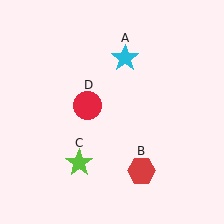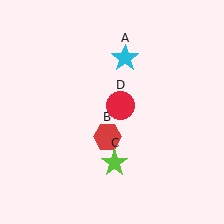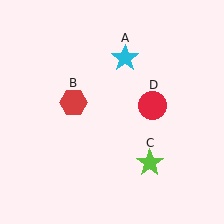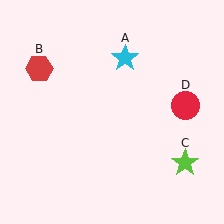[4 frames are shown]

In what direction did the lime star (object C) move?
The lime star (object C) moved right.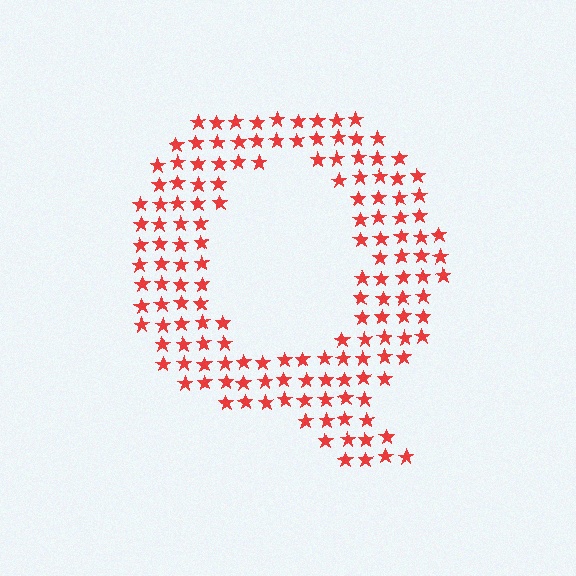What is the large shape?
The large shape is the letter Q.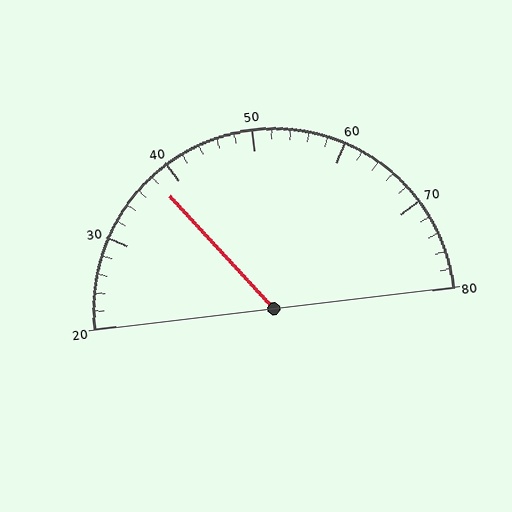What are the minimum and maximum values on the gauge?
The gauge ranges from 20 to 80.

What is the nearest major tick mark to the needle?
The nearest major tick mark is 40.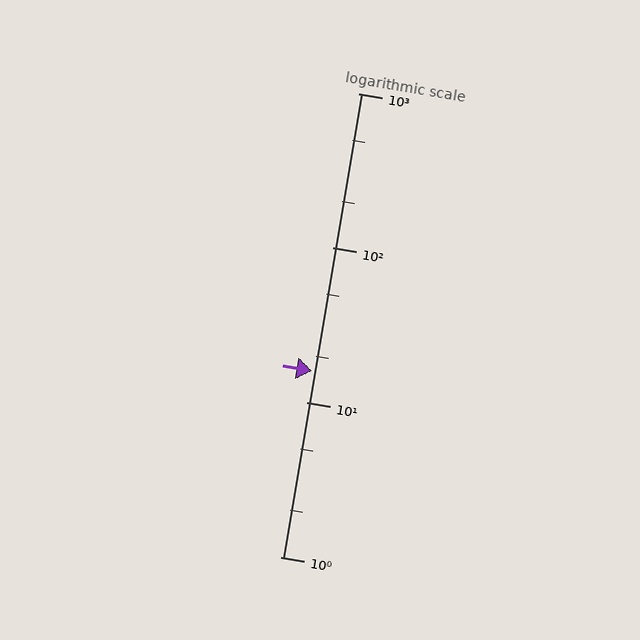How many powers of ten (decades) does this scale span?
The scale spans 3 decades, from 1 to 1000.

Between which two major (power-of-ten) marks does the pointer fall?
The pointer is between 10 and 100.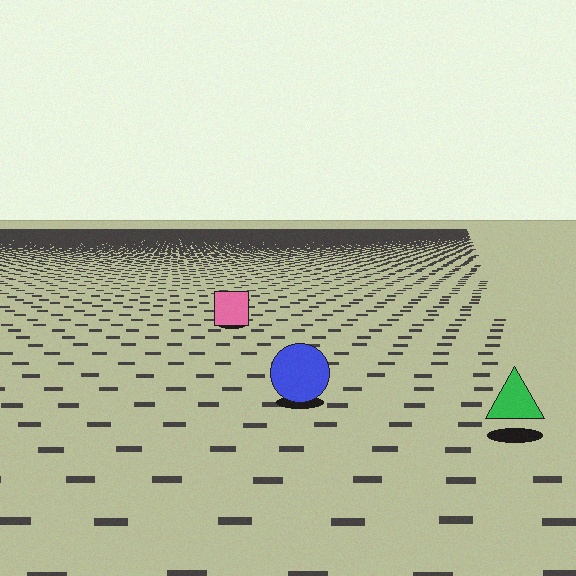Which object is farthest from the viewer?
The pink square is farthest from the viewer. It appears smaller and the ground texture around it is denser.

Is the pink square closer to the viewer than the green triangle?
No. The green triangle is closer — you can tell from the texture gradient: the ground texture is coarser near it.